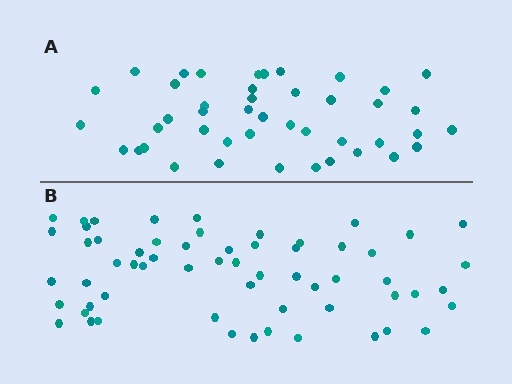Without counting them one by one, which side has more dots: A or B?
Region B (the bottom region) has more dots.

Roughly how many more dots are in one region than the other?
Region B has approximately 15 more dots than region A.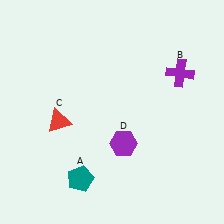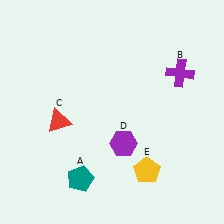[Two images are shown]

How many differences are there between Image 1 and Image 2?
There is 1 difference between the two images.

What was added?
A yellow pentagon (E) was added in Image 2.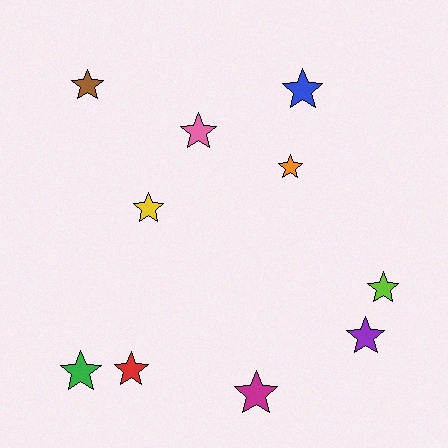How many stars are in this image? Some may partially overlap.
There are 10 stars.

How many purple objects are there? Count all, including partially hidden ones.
There is 1 purple object.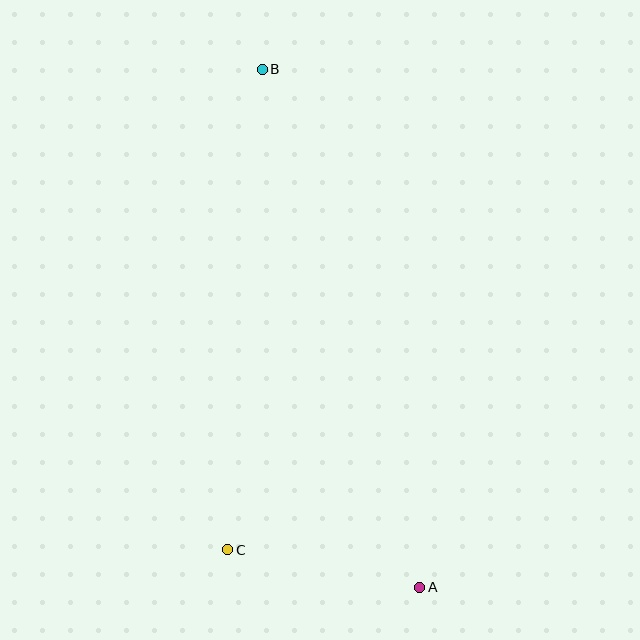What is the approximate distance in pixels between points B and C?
The distance between B and C is approximately 482 pixels.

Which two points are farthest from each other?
Points A and B are farthest from each other.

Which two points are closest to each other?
Points A and C are closest to each other.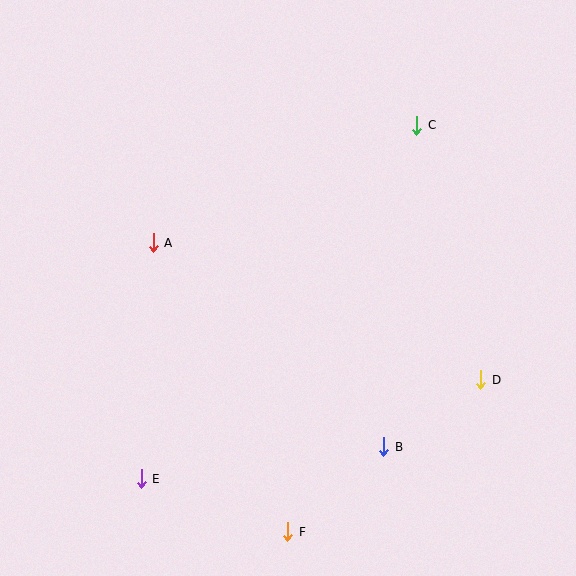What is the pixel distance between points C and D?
The distance between C and D is 262 pixels.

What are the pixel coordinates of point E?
Point E is at (141, 479).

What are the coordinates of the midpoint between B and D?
The midpoint between B and D is at (432, 413).